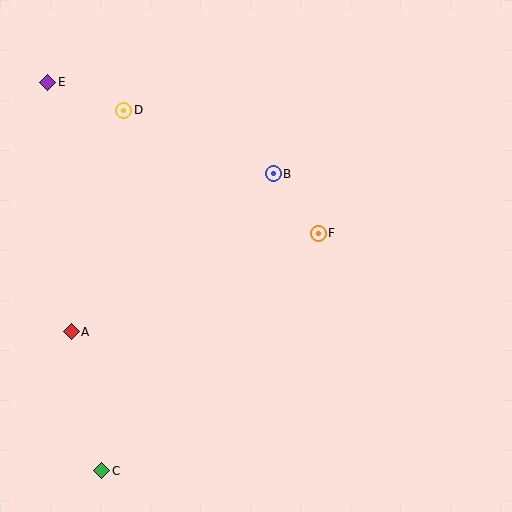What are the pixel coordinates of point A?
Point A is at (71, 332).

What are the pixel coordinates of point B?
Point B is at (273, 174).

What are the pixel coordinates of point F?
Point F is at (318, 233).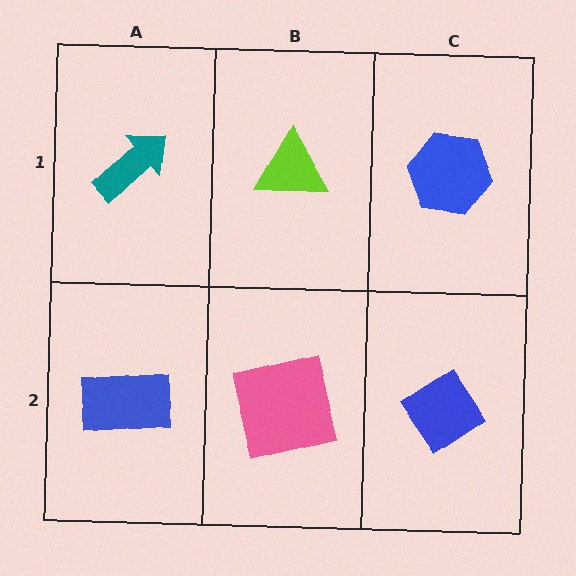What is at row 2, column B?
A pink square.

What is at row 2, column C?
A blue diamond.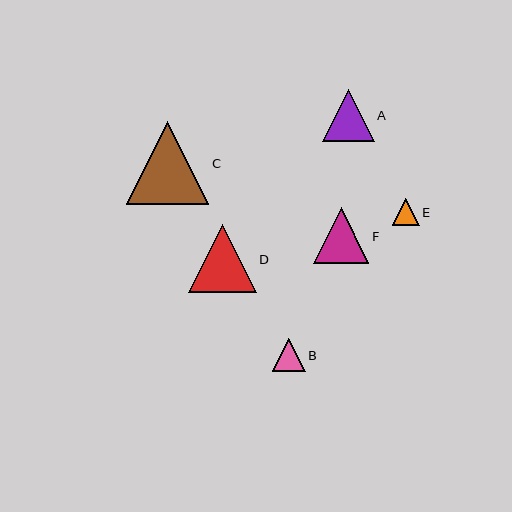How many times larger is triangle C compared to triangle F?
Triangle C is approximately 1.5 times the size of triangle F.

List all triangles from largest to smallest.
From largest to smallest: C, D, F, A, B, E.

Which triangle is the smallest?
Triangle E is the smallest with a size of approximately 27 pixels.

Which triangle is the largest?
Triangle C is the largest with a size of approximately 83 pixels.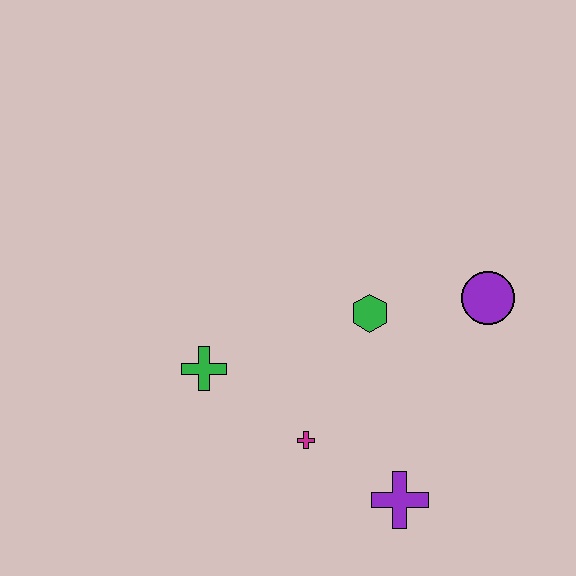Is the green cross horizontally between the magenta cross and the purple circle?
No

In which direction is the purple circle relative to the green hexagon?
The purple circle is to the right of the green hexagon.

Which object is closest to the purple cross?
The magenta cross is closest to the purple cross.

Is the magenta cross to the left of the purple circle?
Yes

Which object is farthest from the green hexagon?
The purple cross is farthest from the green hexagon.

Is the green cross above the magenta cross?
Yes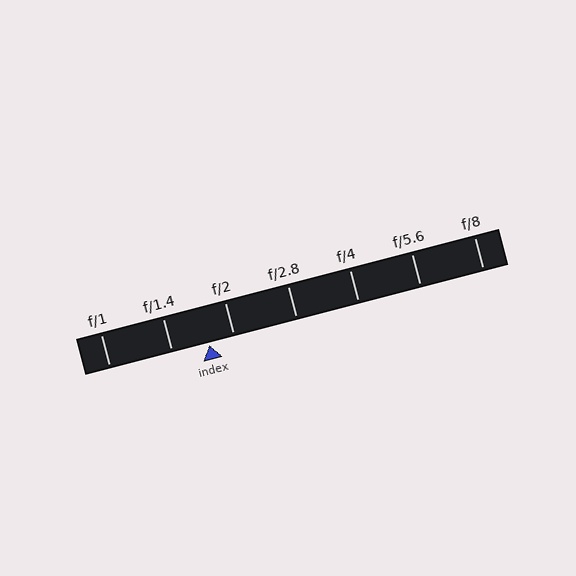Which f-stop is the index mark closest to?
The index mark is closest to f/2.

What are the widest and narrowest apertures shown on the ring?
The widest aperture shown is f/1 and the narrowest is f/8.